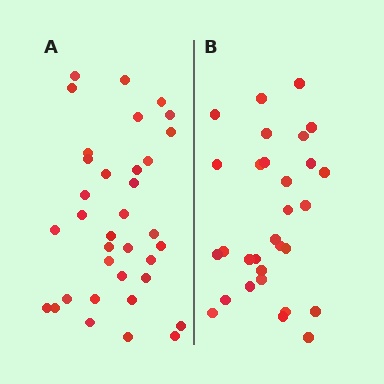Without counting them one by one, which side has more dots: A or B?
Region A (the left region) has more dots.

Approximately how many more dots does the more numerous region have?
Region A has about 5 more dots than region B.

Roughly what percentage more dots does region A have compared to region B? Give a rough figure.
About 15% more.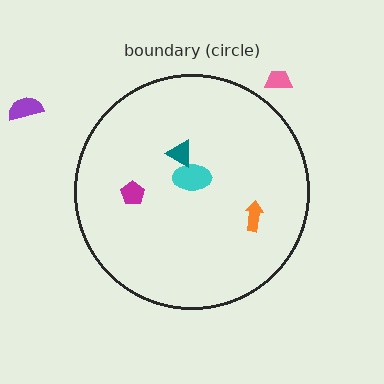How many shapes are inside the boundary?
4 inside, 2 outside.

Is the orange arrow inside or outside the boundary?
Inside.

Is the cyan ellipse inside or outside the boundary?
Inside.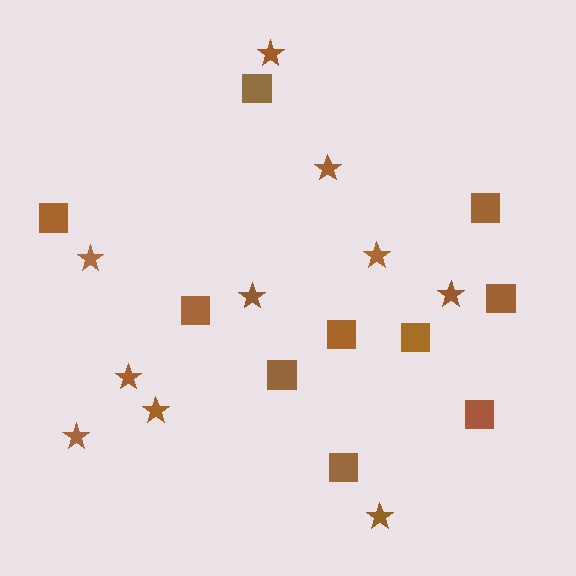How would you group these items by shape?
There are 2 groups: one group of squares (10) and one group of stars (10).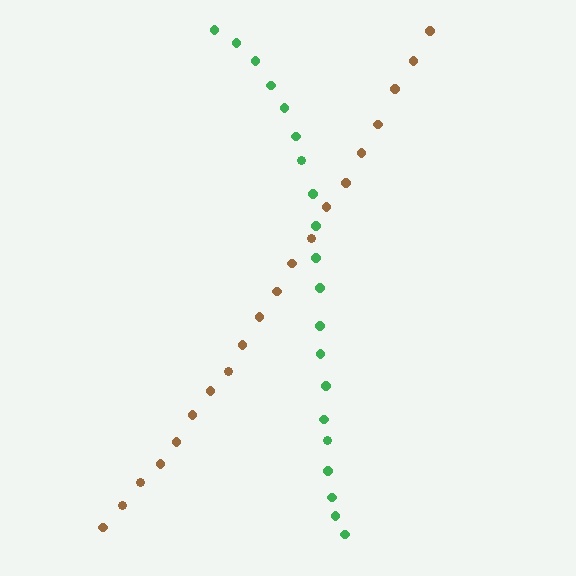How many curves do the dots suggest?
There are 2 distinct paths.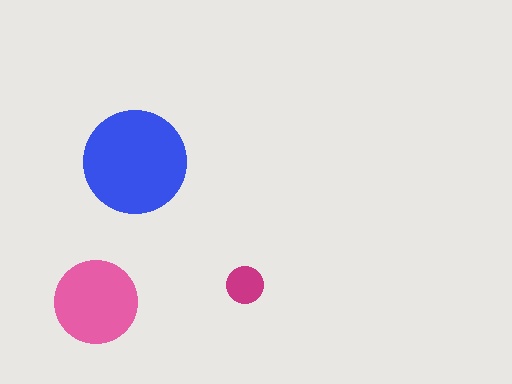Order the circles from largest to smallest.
the blue one, the pink one, the magenta one.